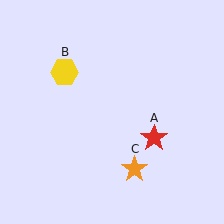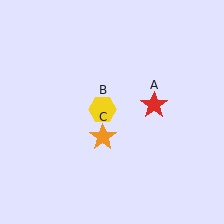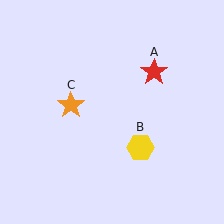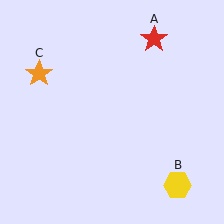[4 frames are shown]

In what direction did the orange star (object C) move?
The orange star (object C) moved up and to the left.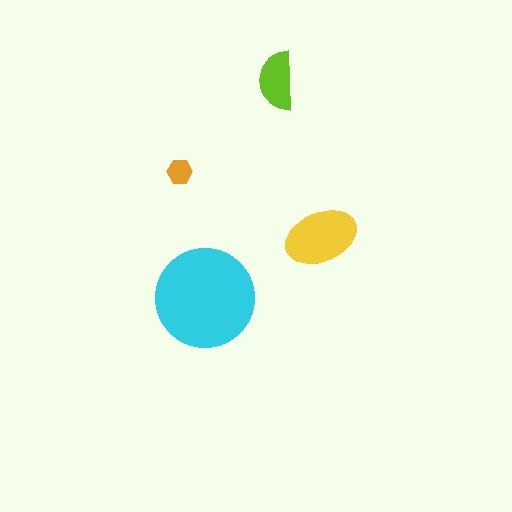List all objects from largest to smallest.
The cyan circle, the yellow ellipse, the lime semicircle, the orange hexagon.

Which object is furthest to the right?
The yellow ellipse is rightmost.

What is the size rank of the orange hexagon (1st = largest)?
4th.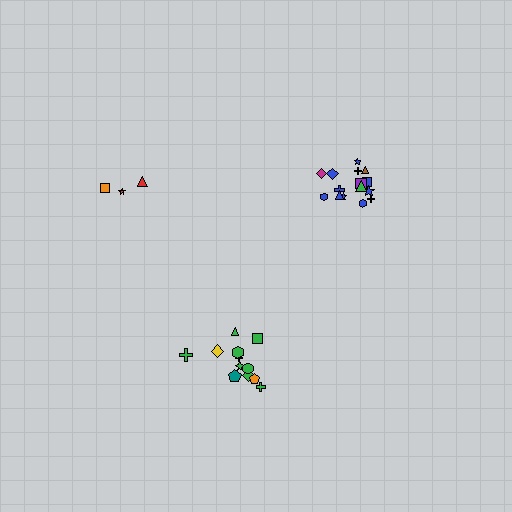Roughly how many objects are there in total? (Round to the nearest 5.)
Roughly 30 objects in total.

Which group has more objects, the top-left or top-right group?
The top-right group.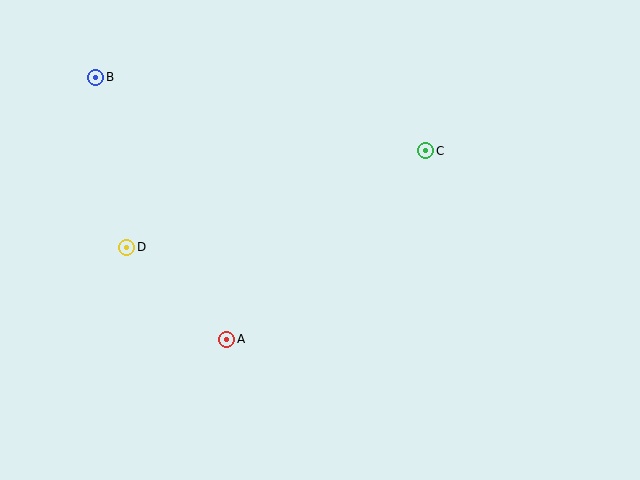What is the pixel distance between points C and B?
The distance between C and B is 338 pixels.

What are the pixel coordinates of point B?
Point B is at (96, 77).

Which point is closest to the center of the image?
Point A at (227, 339) is closest to the center.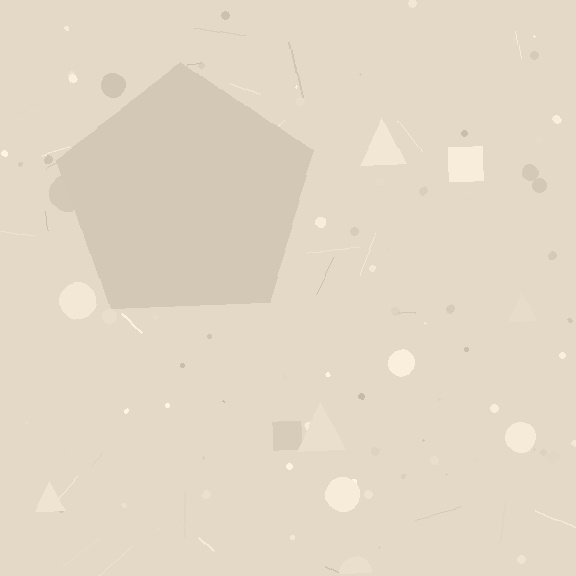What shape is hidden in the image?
A pentagon is hidden in the image.